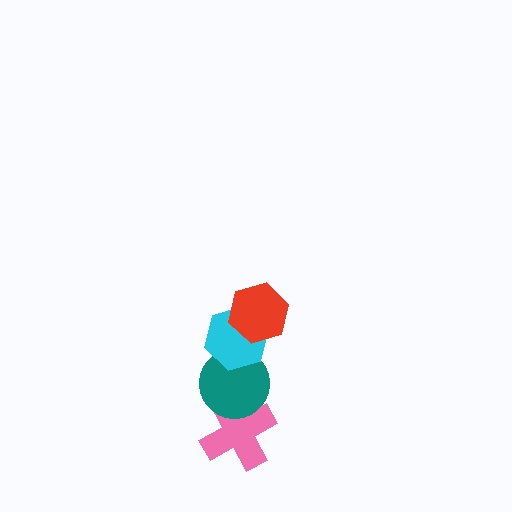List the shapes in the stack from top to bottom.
From top to bottom: the red hexagon, the cyan hexagon, the teal circle, the pink cross.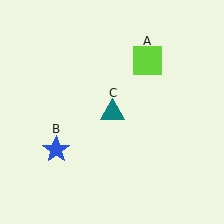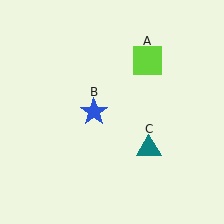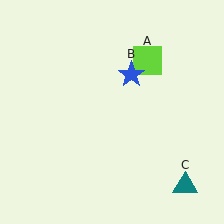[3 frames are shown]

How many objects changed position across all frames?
2 objects changed position: blue star (object B), teal triangle (object C).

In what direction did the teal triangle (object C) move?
The teal triangle (object C) moved down and to the right.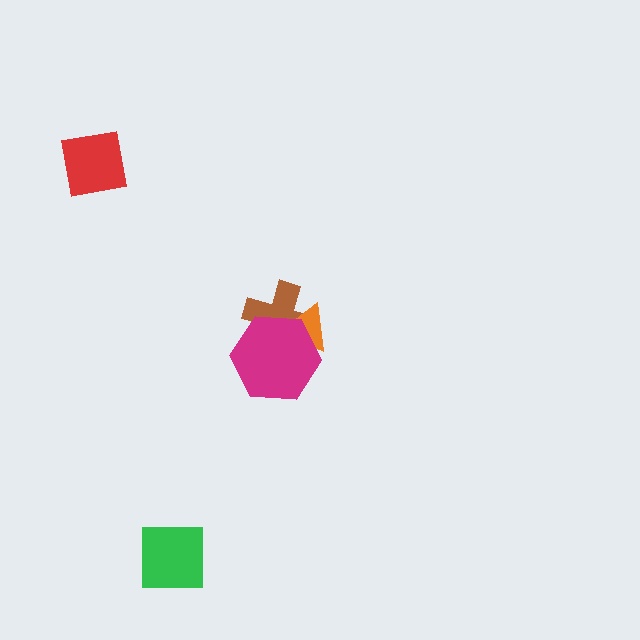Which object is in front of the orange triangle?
The magenta hexagon is in front of the orange triangle.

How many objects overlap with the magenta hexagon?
2 objects overlap with the magenta hexagon.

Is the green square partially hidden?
No, no other shape covers it.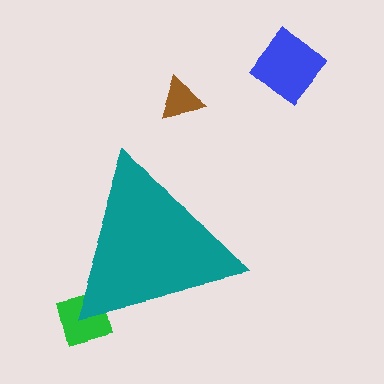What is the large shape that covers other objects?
A teal triangle.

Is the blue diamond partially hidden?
No, the blue diamond is fully visible.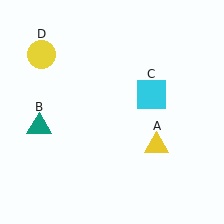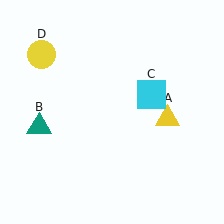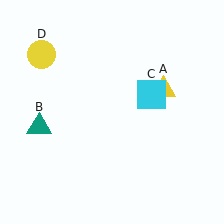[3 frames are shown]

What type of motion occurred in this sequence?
The yellow triangle (object A) rotated counterclockwise around the center of the scene.